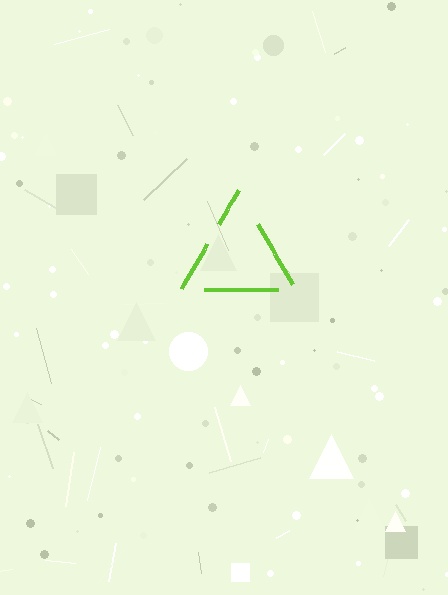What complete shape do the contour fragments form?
The contour fragments form a triangle.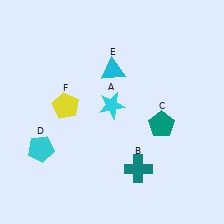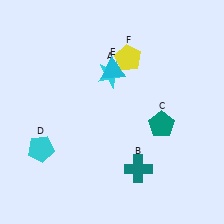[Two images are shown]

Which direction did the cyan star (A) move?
The cyan star (A) moved up.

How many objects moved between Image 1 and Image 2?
2 objects moved between the two images.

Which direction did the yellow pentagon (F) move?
The yellow pentagon (F) moved right.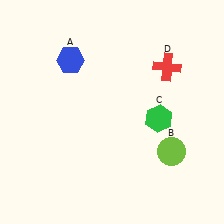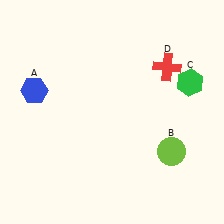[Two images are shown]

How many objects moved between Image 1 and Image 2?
2 objects moved between the two images.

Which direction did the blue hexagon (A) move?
The blue hexagon (A) moved left.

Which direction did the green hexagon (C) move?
The green hexagon (C) moved up.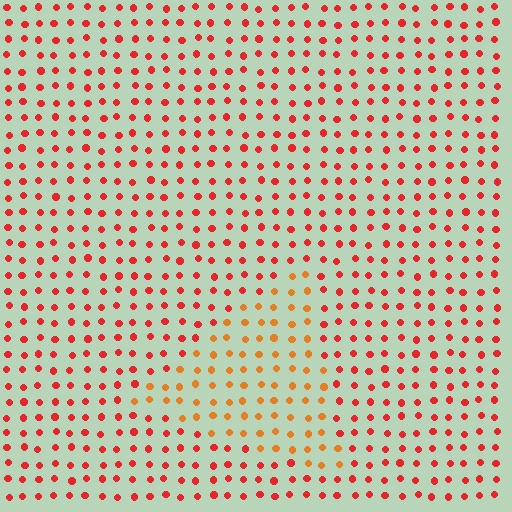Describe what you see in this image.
The image is filled with small red elements in a uniform arrangement. A triangle-shaped region is visible where the elements are tinted to a slightly different hue, forming a subtle color boundary.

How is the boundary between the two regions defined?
The boundary is defined purely by a slight shift in hue (about 30 degrees). Spacing, size, and orientation are identical on both sides.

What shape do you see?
I see a triangle.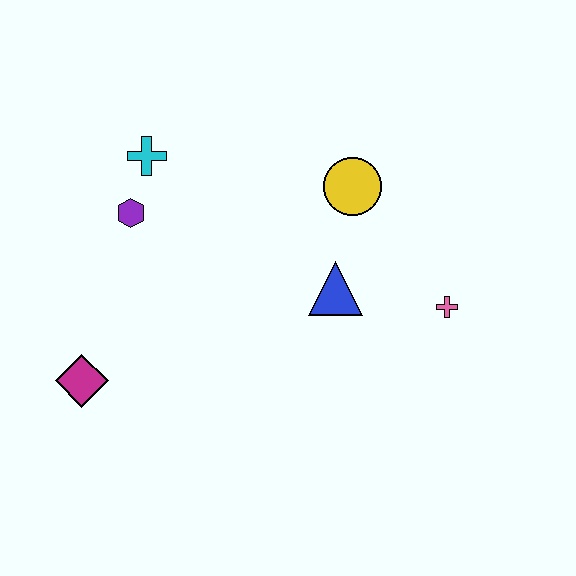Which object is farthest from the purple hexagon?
The pink cross is farthest from the purple hexagon.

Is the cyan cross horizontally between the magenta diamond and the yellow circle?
Yes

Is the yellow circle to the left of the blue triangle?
No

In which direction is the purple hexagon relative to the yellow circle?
The purple hexagon is to the left of the yellow circle.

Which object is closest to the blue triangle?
The yellow circle is closest to the blue triangle.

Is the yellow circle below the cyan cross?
Yes